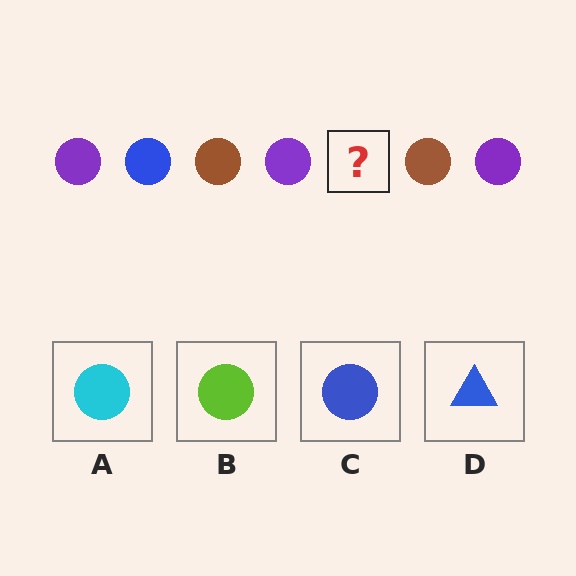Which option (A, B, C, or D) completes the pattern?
C.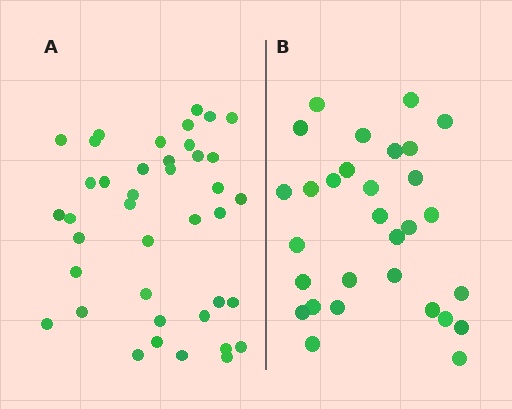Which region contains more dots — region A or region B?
Region A (the left region) has more dots.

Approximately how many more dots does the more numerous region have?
Region A has roughly 10 or so more dots than region B.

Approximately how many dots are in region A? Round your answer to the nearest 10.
About 40 dots.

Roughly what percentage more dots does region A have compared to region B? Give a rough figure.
About 35% more.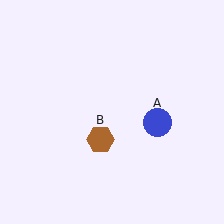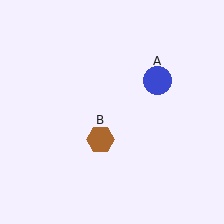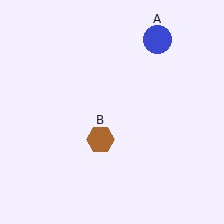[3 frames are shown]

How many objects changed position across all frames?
1 object changed position: blue circle (object A).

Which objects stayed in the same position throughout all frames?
Brown hexagon (object B) remained stationary.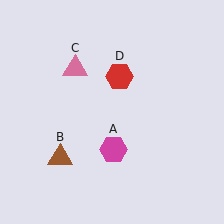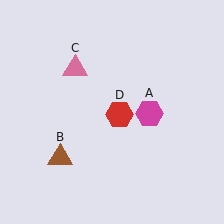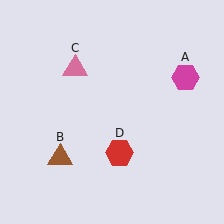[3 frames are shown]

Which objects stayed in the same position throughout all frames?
Brown triangle (object B) and pink triangle (object C) remained stationary.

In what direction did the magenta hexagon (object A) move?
The magenta hexagon (object A) moved up and to the right.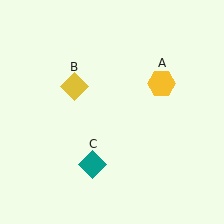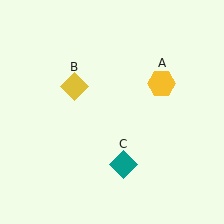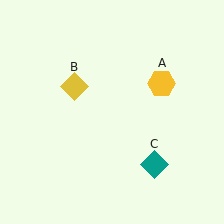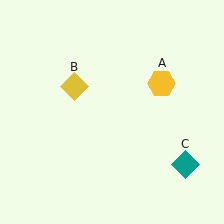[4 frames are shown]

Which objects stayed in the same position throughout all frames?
Yellow hexagon (object A) and yellow diamond (object B) remained stationary.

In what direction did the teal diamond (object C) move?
The teal diamond (object C) moved right.